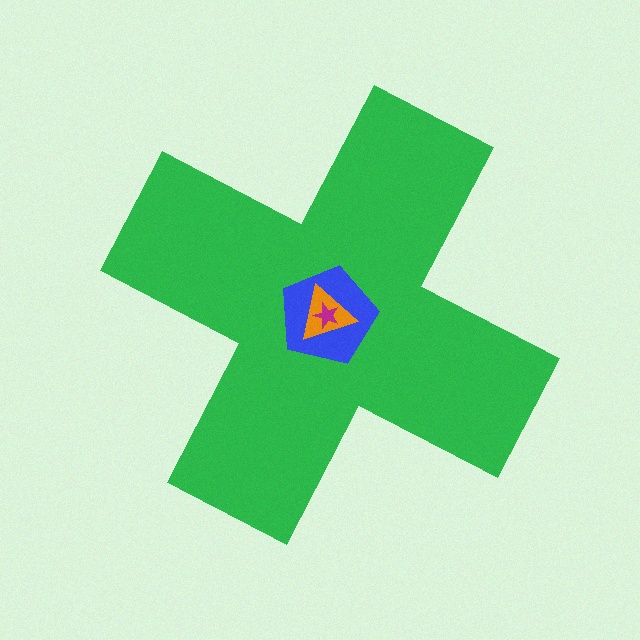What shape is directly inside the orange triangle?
The magenta star.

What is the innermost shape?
The magenta star.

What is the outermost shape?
The green cross.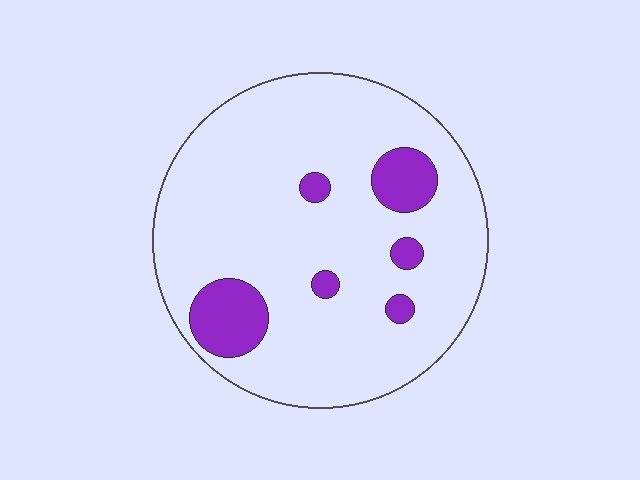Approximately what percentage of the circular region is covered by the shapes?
Approximately 15%.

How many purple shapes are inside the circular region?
6.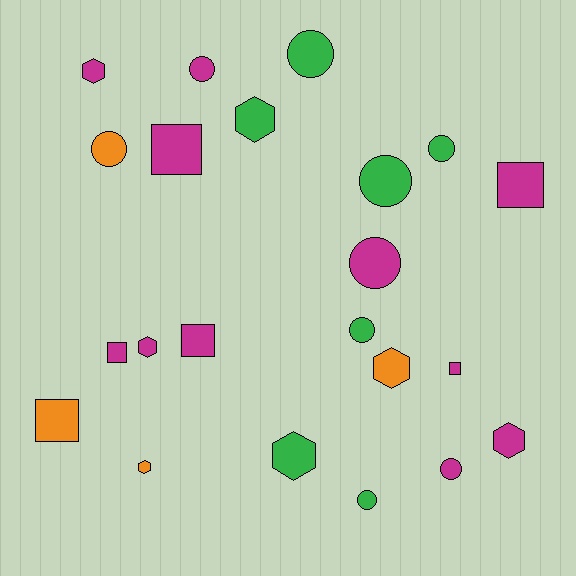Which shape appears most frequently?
Circle, with 9 objects.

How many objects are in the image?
There are 22 objects.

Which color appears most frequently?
Magenta, with 11 objects.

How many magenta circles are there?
There are 3 magenta circles.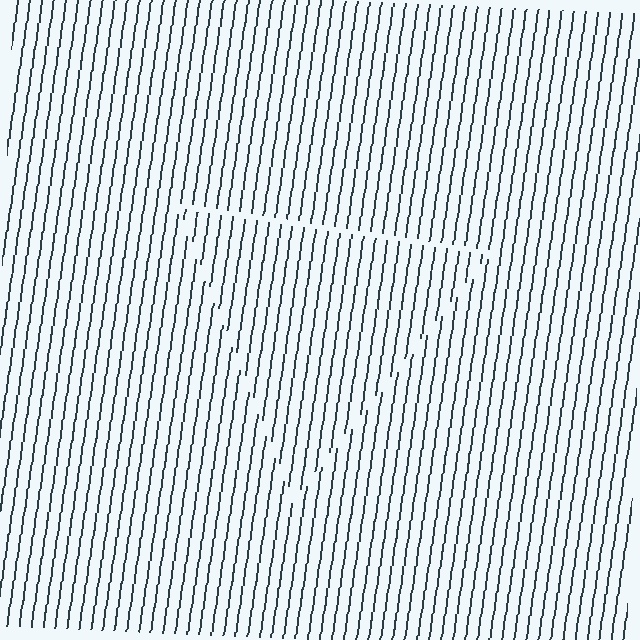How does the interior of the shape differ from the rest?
The interior of the shape contains the same grating, shifted by half a period — the contour is defined by the phase discontinuity where line-ends from the inner and outer gratings abut.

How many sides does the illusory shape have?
3 sides — the line-ends trace a triangle.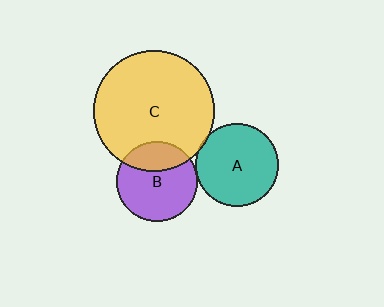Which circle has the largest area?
Circle C (yellow).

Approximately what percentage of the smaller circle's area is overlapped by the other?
Approximately 5%.